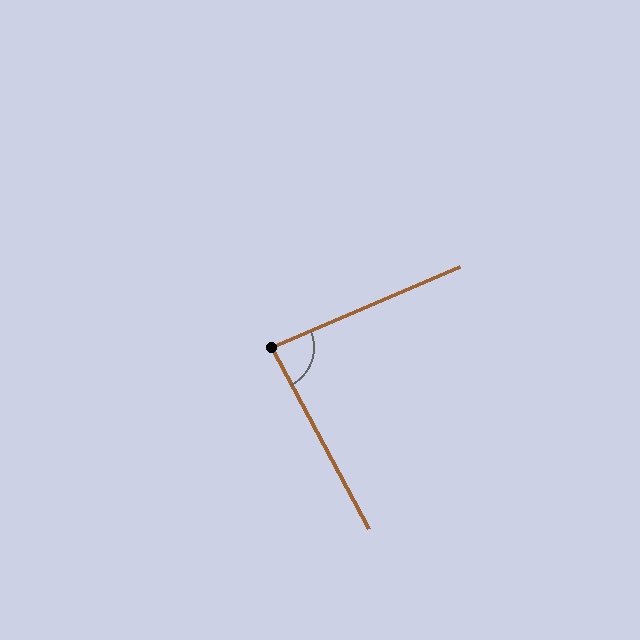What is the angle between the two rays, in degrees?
Approximately 85 degrees.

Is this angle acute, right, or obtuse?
It is approximately a right angle.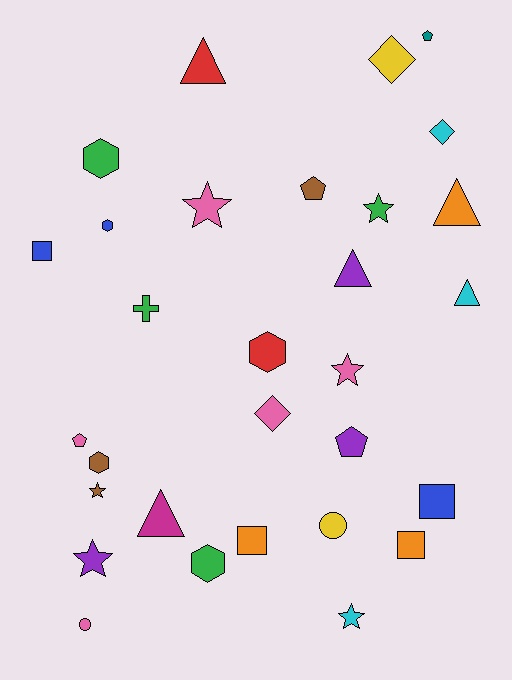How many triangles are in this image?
There are 5 triangles.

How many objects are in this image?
There are 30 objects.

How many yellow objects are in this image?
There are 2 yellow objects.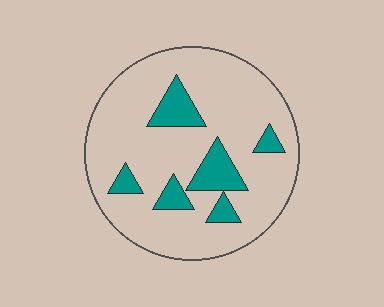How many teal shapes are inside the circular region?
6.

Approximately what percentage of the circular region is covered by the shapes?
Approximately 15%.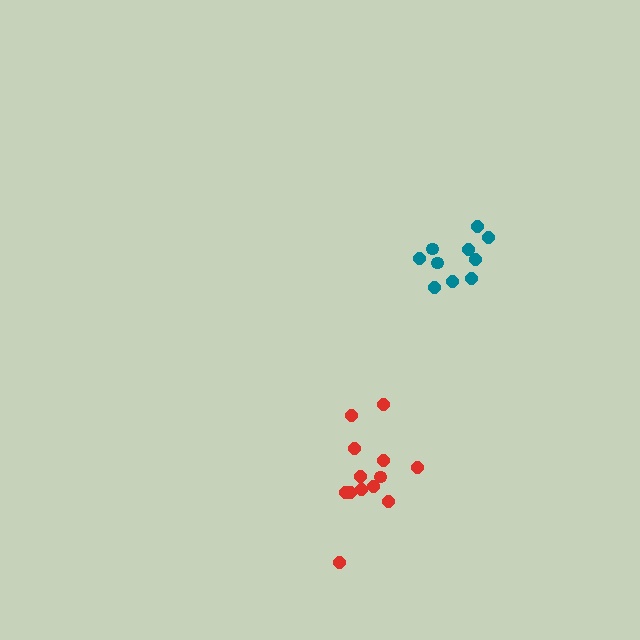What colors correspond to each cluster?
The clusters are colored: red, teal.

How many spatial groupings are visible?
There are 2 spatial groupings.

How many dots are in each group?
Group 1: 13 dots, Group 2: 10 dots (23 total).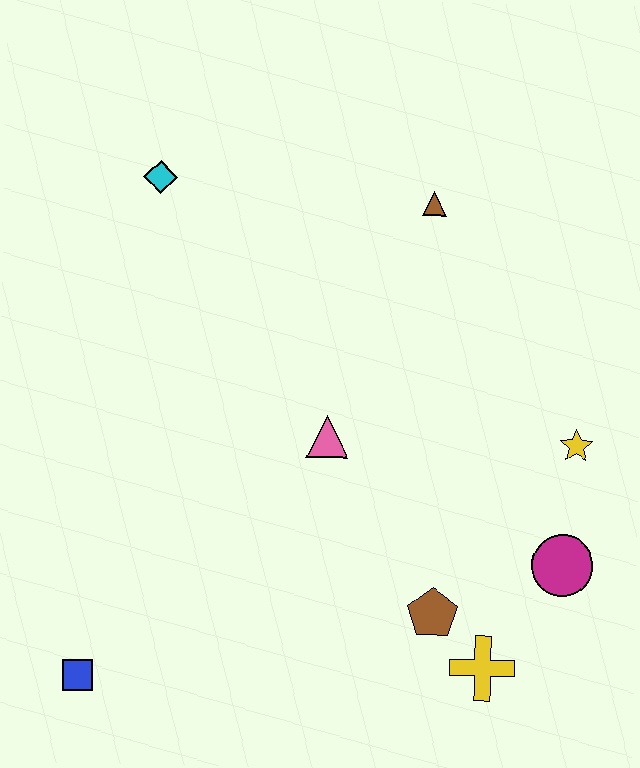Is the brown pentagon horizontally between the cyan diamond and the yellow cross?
Yes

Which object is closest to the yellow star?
The magenta circle is closest to the yellow star.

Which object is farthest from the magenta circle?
The cyan diamond is farthest from the magenta circle.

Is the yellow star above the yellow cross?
Yes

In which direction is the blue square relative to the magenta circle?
The blue square is to the left of the magenta circle.